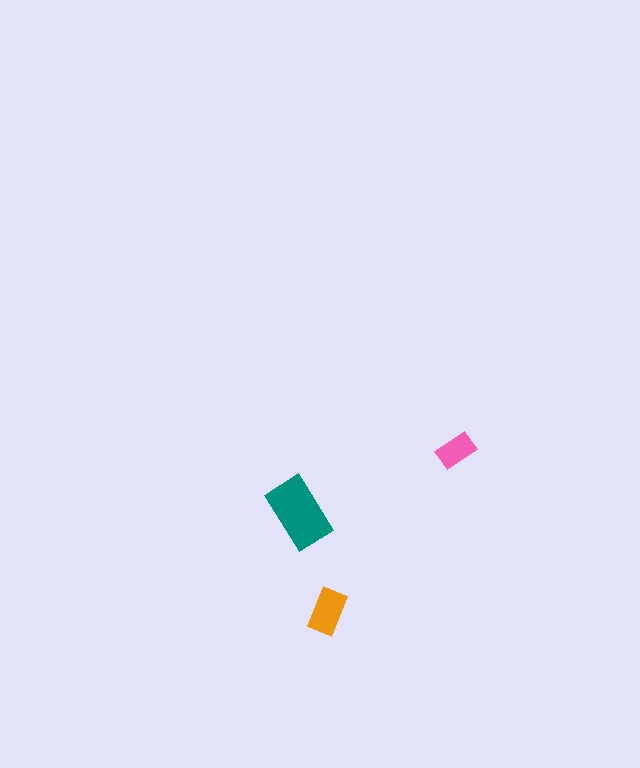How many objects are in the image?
There are 3 objects in the image.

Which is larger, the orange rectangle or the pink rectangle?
The orange one.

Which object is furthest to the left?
The teal rectangle is leftmost.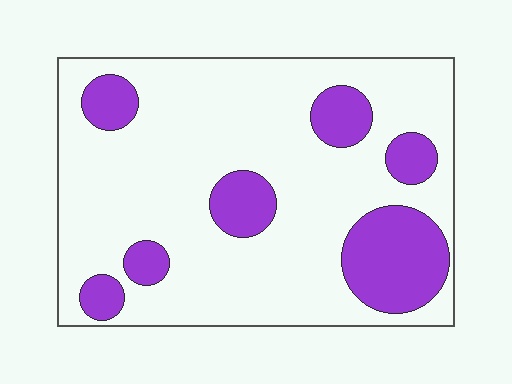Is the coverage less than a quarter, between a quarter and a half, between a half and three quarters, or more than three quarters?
Less than a quarter.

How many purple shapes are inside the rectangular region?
7.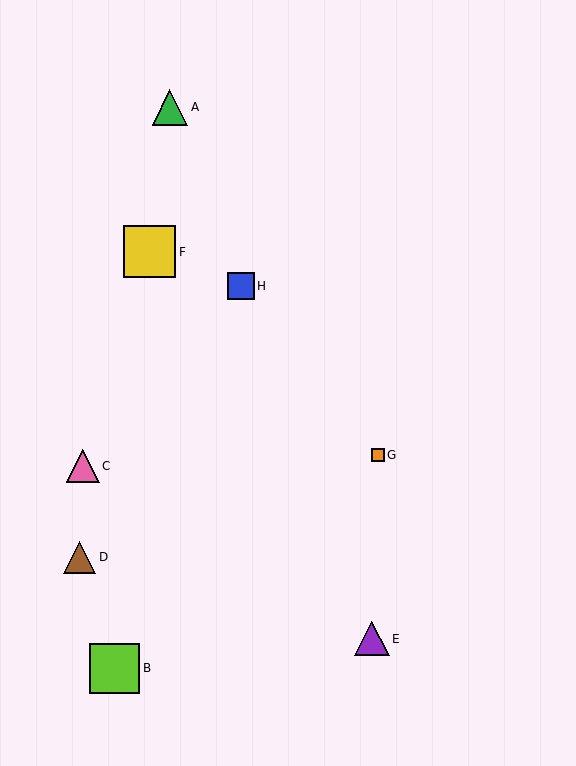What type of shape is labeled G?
Shape G is an orange square.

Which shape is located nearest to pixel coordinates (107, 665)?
The lime square (labeled B) at (115, 668) is nearest to that location.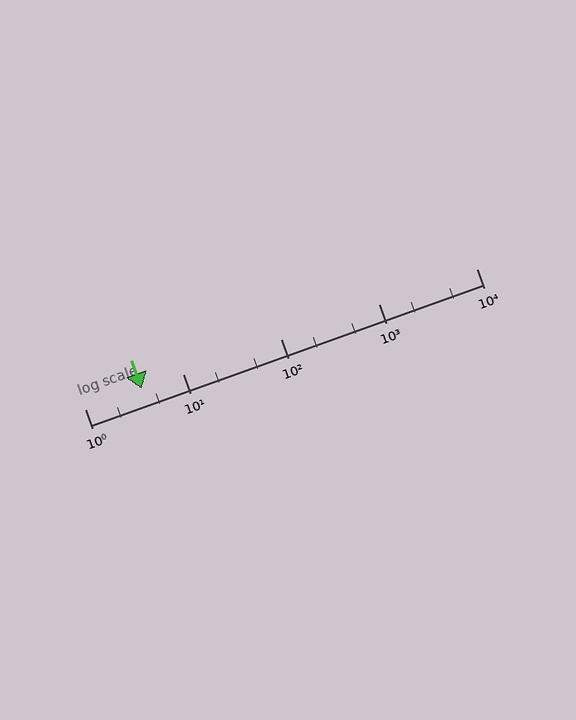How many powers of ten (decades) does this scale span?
The scale spans 4 decades, from 1 to 10000.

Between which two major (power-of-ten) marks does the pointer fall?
The pointer is between 1 and 10.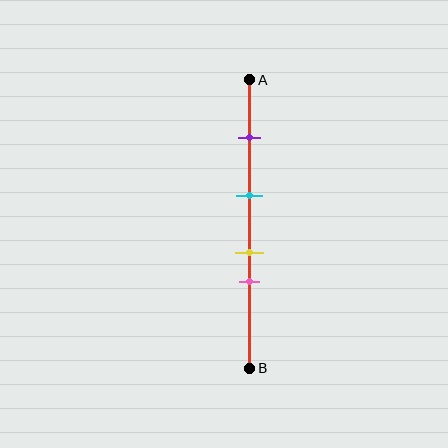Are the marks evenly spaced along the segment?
No, the marks are not evenly spaced.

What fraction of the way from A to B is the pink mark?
The pink mark is approximately 70% (0.7) of the way from A to B.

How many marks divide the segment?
There are 4 marks dividing the segment.